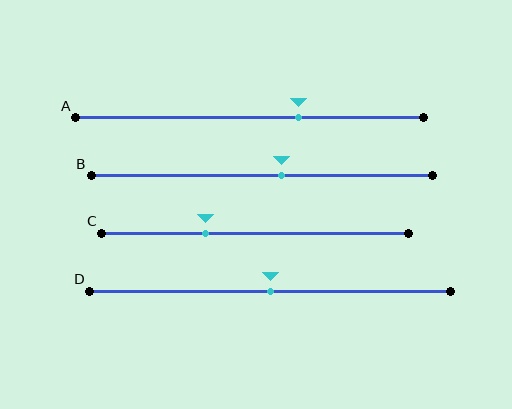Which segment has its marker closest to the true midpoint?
Segment D has its marker closest to the true midpoint.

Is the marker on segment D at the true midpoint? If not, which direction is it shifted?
Yes, the marker on segment D is at the true midpoint.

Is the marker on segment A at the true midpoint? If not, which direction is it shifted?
No, the marker on segment A is shifted to the right by about 14% of the segment length.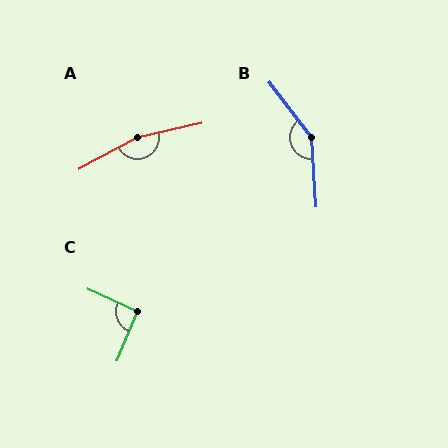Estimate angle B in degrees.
Approximately 146 degrees.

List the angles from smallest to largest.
C (92°), B (146°), A (164°).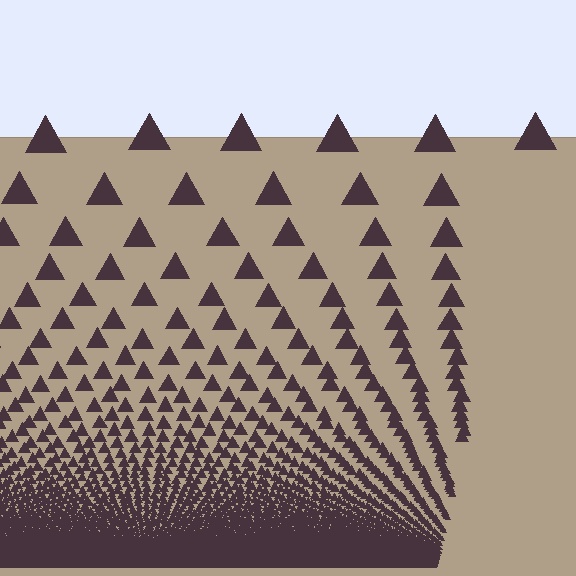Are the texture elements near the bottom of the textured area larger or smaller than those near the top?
Smaller. The gradient is inverted — elements near the bottom are smaller and denser.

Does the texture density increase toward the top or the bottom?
Density increases toward the bottom.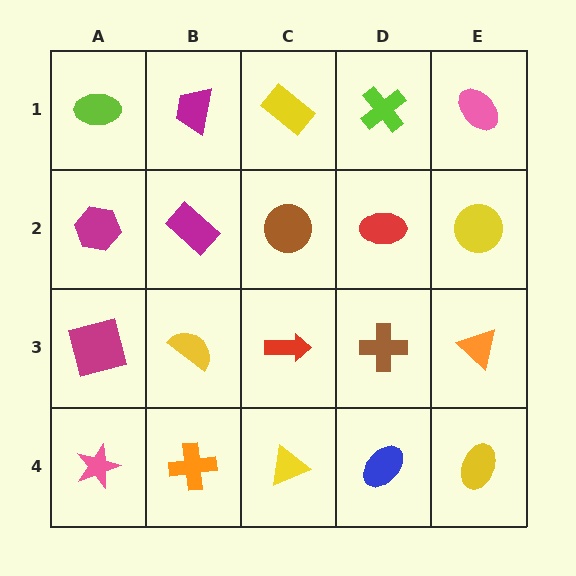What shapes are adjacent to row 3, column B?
A magenta rectangle (row 2, column B), an orange cross (row 4, column B), a magenta square (row 3, column A), a red arrow (row 3, column C).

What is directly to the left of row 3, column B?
A magenta square.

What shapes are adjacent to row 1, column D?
A red ellipse (row 2, column D), a yellow rectangle (row 1, column C), a pink ellipse (row 1, column E).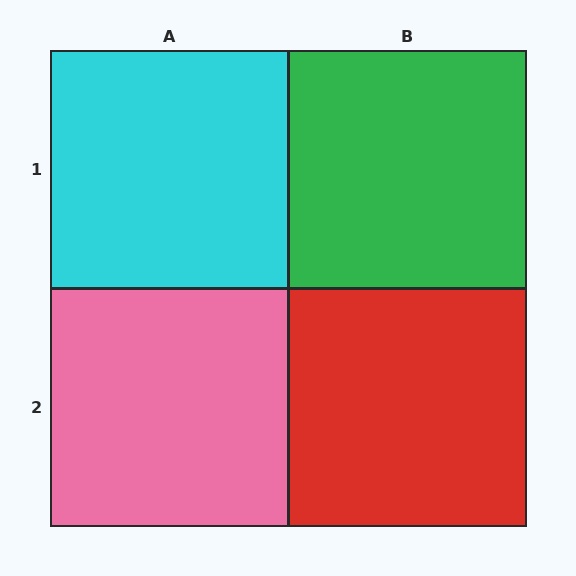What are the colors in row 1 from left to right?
Cyan, green.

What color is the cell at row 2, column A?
Pink.